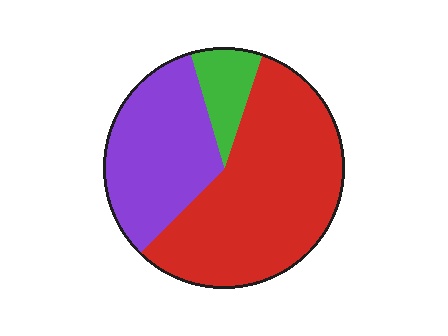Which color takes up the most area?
Red, at roughly 55%.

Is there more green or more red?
Red.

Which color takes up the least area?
Green, at roughly 10%.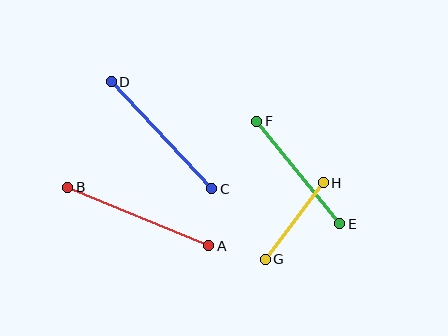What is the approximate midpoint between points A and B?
The midpoint is at approximately (138, 216) pixels.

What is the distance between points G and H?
The distance is approximately 96 pixels.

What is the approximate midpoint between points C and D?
The midpoint is at approximately (162, 135) pixels.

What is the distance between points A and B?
The distance is approximately 153 pixels.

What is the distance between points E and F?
The distance is approximately 132 pixels.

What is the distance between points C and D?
The distance is approximately 146 pixels.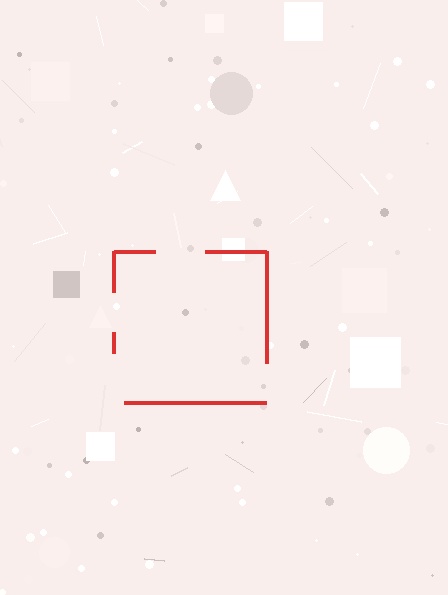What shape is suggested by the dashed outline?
The dashed outline suggests a square.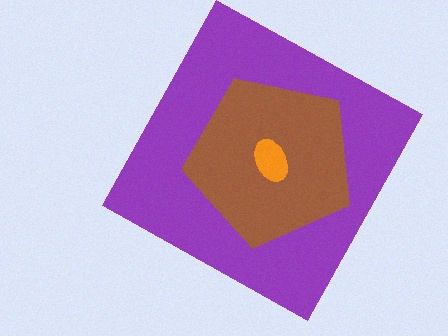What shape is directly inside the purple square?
The brown pentagon.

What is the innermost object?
The orange ellipse.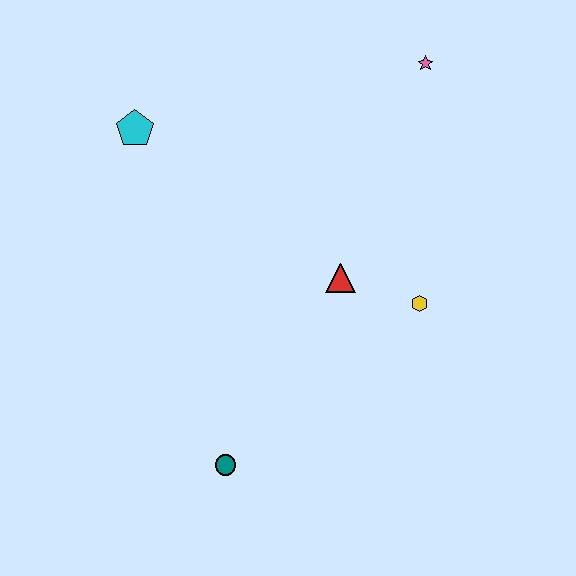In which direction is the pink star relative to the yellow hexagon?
The pink star is above the yellow hexagon.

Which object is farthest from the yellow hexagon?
The cyan pentagon is farthest from the yellow hexagon.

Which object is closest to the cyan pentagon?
The red triangle is closest to the cyan pentagon.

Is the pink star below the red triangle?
No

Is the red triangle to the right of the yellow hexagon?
No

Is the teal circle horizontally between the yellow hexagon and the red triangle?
No